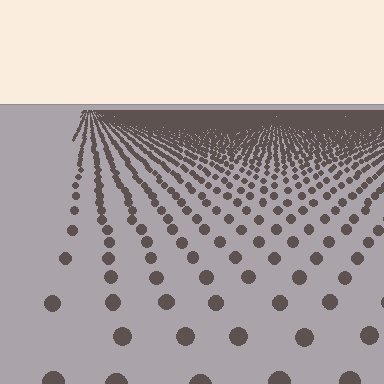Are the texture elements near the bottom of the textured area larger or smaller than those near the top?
Larger. Near the bottom, elements are closer to the viewer and appear at a bigger on-screen size.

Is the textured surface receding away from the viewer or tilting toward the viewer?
The surface is receding away from the viewer. Texture elements get smaller and denser toward the top.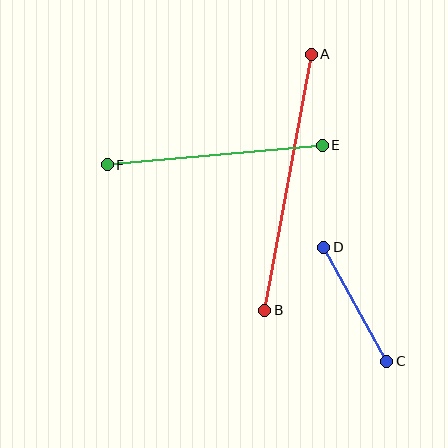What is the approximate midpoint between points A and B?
The midpoint is at approximately (288, 182) pixels.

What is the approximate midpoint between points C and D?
The midpoint is at approximately (355, 304) pixels.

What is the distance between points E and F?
The distance is approximately 216 pixels.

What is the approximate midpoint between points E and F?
The midpoint is at approximately (215, 155) pixels.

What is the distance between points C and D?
The distance is approximately 130 pixels.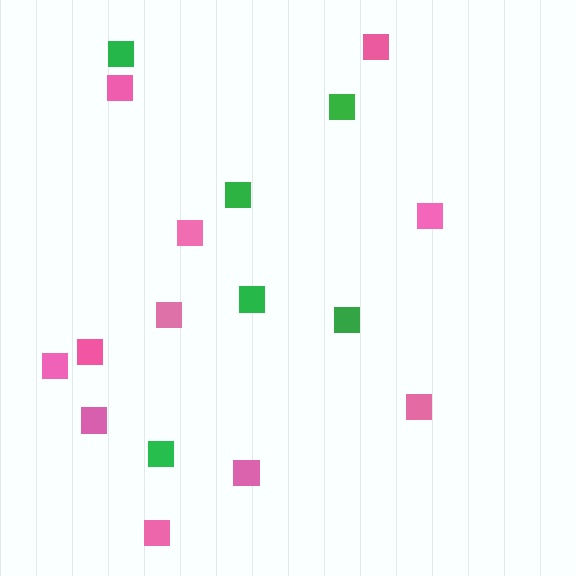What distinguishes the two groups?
There are 2 groups: one group of pink squares (11) and one group of green squares (6).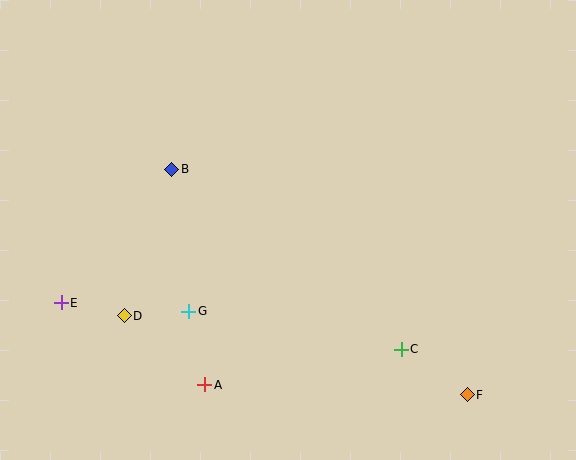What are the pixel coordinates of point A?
Point A is at (205, 385).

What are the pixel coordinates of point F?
Point F is at (467, 395).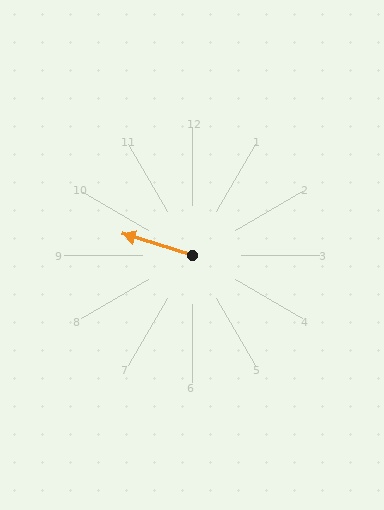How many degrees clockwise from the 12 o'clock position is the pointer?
Approximately 287 degrees.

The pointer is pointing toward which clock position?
Roughly 10 o'clock.